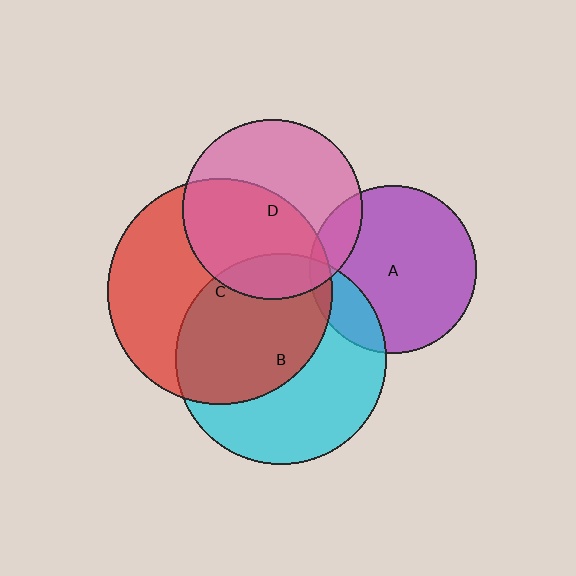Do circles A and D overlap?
Yes.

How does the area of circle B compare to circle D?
Approximately 1.4 times.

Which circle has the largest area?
Circle C (red).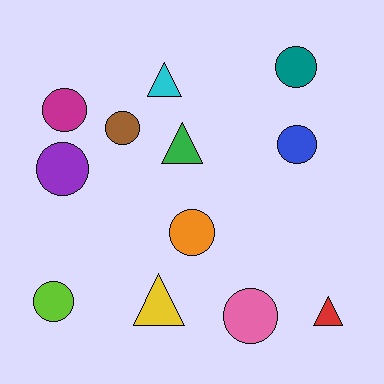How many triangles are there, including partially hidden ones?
There are 4 triangles.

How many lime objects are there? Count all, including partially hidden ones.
There is 1 lime object.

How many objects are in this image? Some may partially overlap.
There are 12 objects.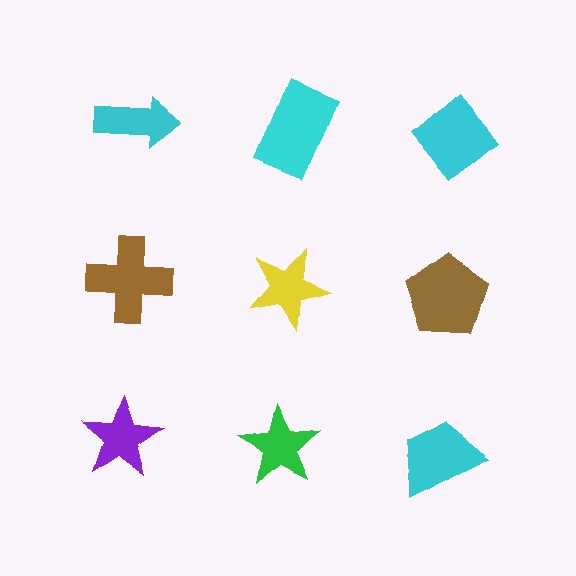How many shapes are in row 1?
3 shapes.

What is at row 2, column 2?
A yellow star.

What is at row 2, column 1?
A brown cross.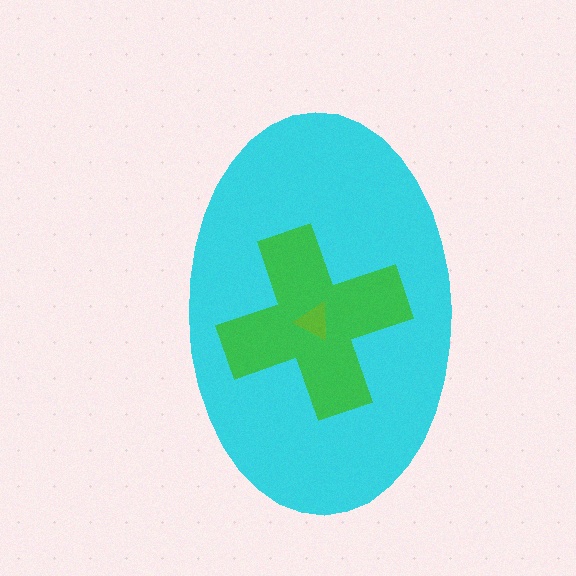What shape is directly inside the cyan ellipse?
The green cross.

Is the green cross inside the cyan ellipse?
Yes.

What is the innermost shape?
The lime triangle.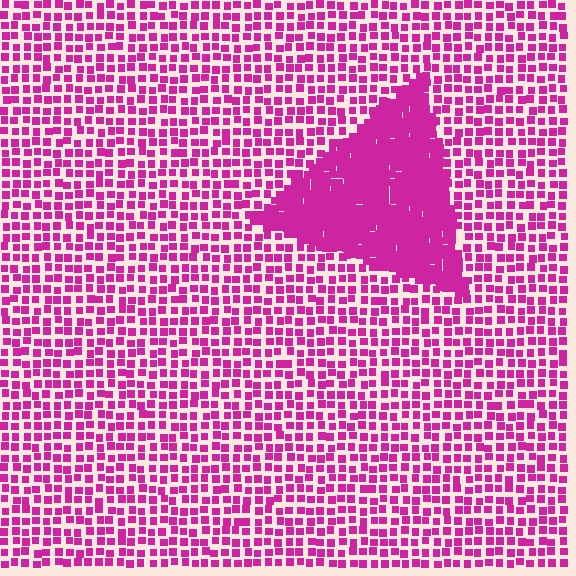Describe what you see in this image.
The image contains small magenta elements arranged at two different densities. A triangle-shaped region is visible where the elements are more densely packed than the surrounding area.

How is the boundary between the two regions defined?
The boundary is defined by a change in element density (approximately 2.5x ratio). All elements are the same color, size, and shape.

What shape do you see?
I see a triangle.